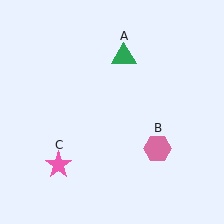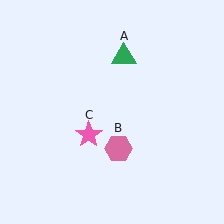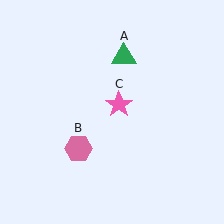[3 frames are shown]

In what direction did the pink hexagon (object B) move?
The pink hexagon (object B) moved left.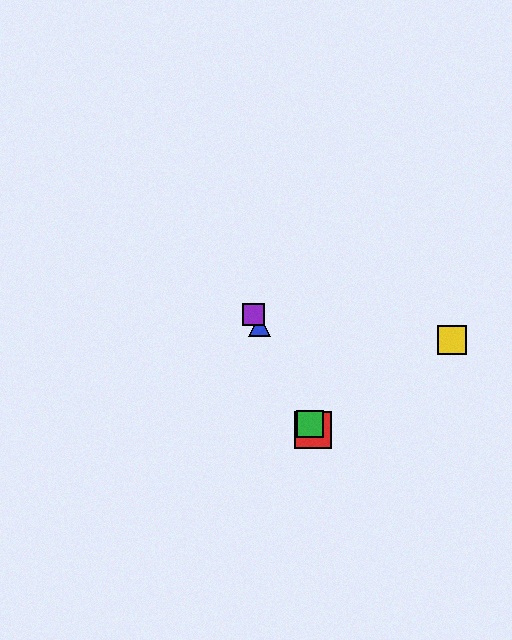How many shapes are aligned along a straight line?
4 shapes (the red square, the blue triangle, the green square, the purple square) are aligned along a straight line.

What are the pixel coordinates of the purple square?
The purple square is at (254, 314).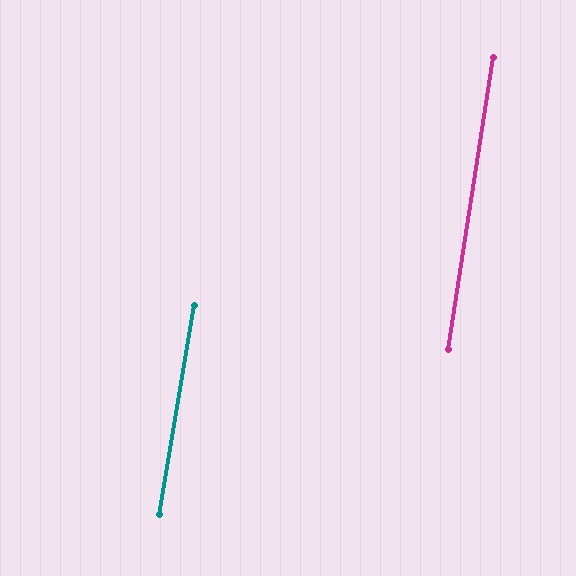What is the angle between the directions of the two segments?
Approximately 1 degree.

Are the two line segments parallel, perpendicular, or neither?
Parallel — their directions differ by only 0.5°.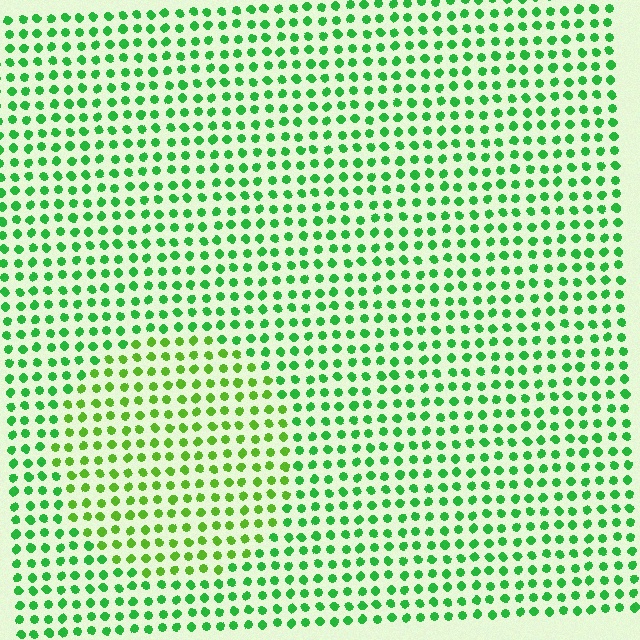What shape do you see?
I see a circle.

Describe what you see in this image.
The image is filled with small green elements in a uniform arrangement. A circle-shaped region is visible where the elements are tinted to a slightly different hue, forming a subtle color boundary.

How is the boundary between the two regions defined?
The boundary is defined purely by a slight shift in hue (about 29 degrees). Spacing, size, and orientation are identical on both sides.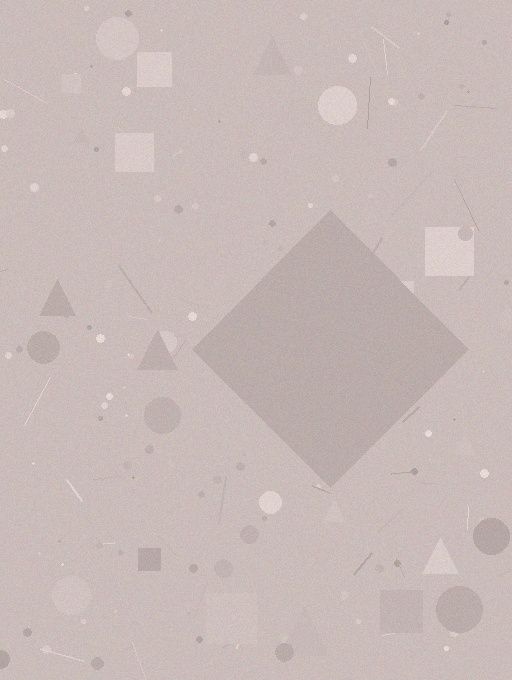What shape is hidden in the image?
A diamond is hidden in the image.